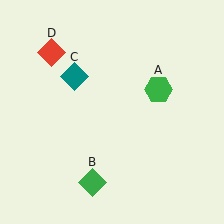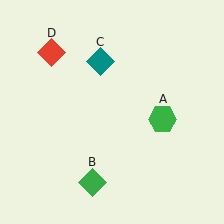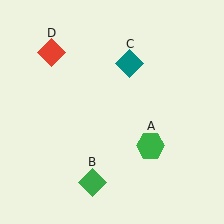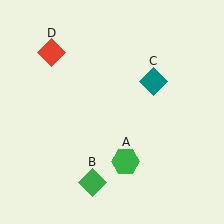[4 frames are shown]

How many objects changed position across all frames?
2 objects changed position: green hexagon (object A), teal diamond (object C).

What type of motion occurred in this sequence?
The green hexagon (object A), teal diamond (object C) rotated clockwise around the center of the scene.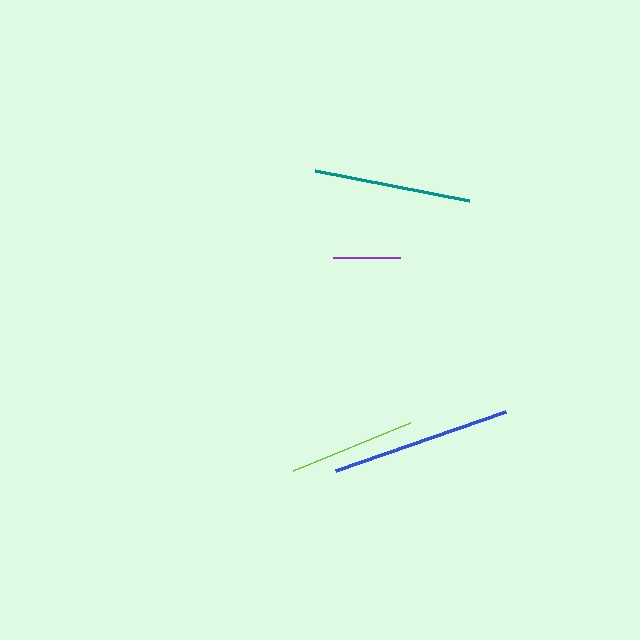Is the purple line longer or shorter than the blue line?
The blue line is longer than the purple line.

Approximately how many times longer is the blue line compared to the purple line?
The blue line is approximately 2.7 times the length of the purple line.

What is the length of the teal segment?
The teal segment is approximately 157 pixels long.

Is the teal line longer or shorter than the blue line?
The blue line is longer than the teal line.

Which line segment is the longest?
The blue line is the longest at approximately 180 pixels.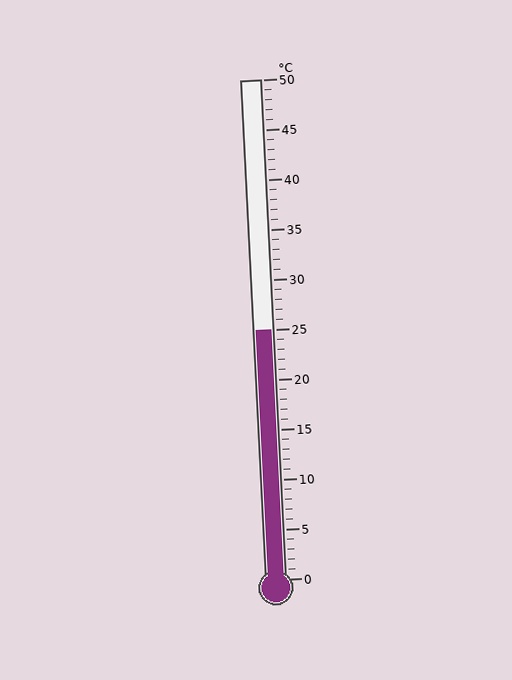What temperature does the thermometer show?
The thermometer shows approximately 25°C.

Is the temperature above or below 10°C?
The temperature is above 10°C.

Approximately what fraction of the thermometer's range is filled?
The thermometer is filled to approximately 50% of its range.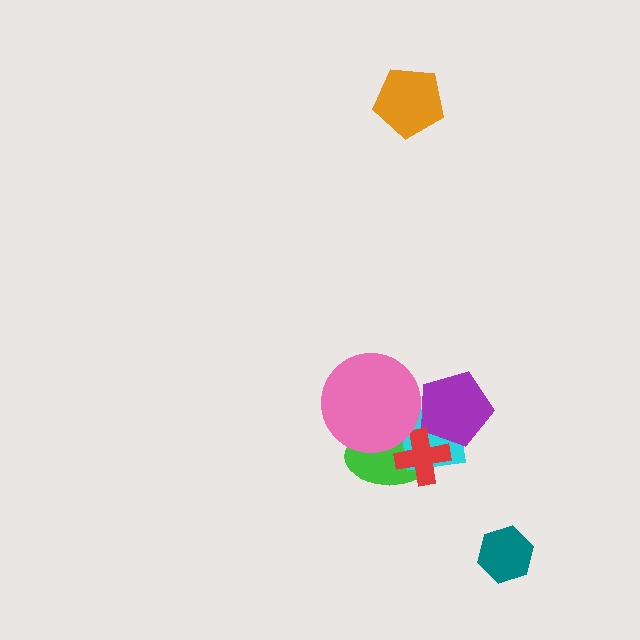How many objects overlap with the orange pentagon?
0 objects overlap with the orange pentagon.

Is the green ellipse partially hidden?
Yes, it is partially covered by another shape.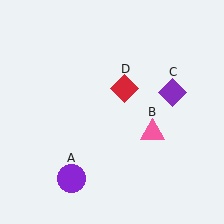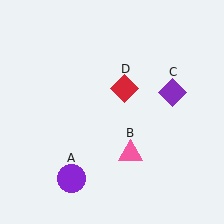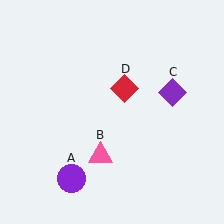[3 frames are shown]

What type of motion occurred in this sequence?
The pink triangle (object B) rotated clockwise around the center of the scene.